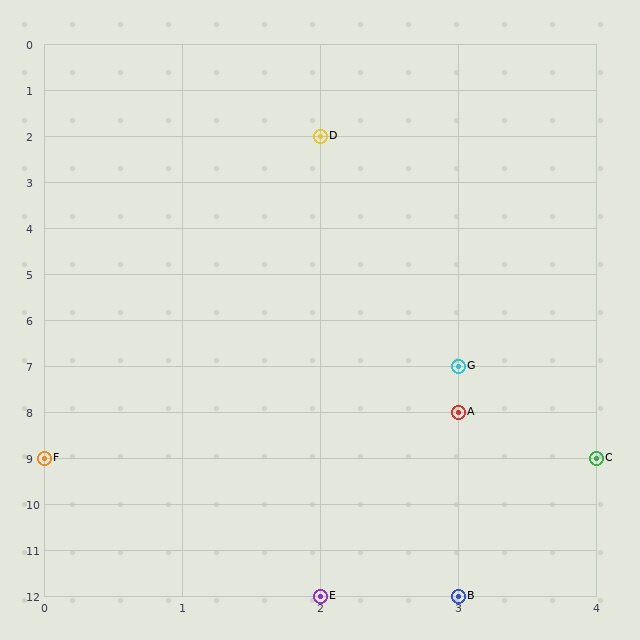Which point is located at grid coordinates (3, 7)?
Point G is at (3, 7).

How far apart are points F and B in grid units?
Points F and B are 3 columns and 3 rows apart (about 4.2 grid units diagonally).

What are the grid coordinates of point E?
Point E is at grid coordinates (2, 12).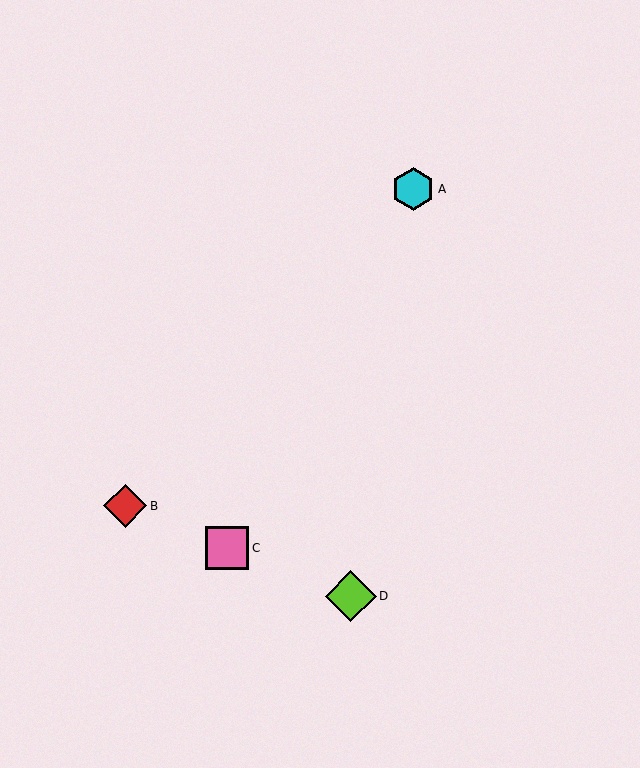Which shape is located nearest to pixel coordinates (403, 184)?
The cyan hexagon (labeled A) at (413, 189) is nearest to that location.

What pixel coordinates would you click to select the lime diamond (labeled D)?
Click at (351, 596) to select the lime diamond D.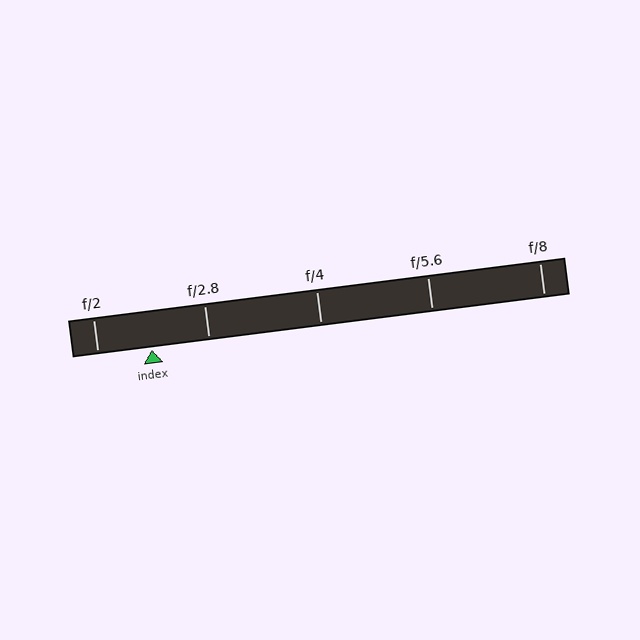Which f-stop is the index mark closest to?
The index mark is closest to f/2.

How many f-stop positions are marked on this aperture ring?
There are 5 f-stop positions marked.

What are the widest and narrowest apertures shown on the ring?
The widest aperture shown is f/2 and the narrowest is f/8.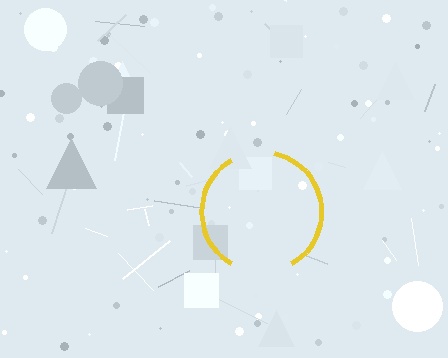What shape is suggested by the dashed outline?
The dashed outline suggests a circle.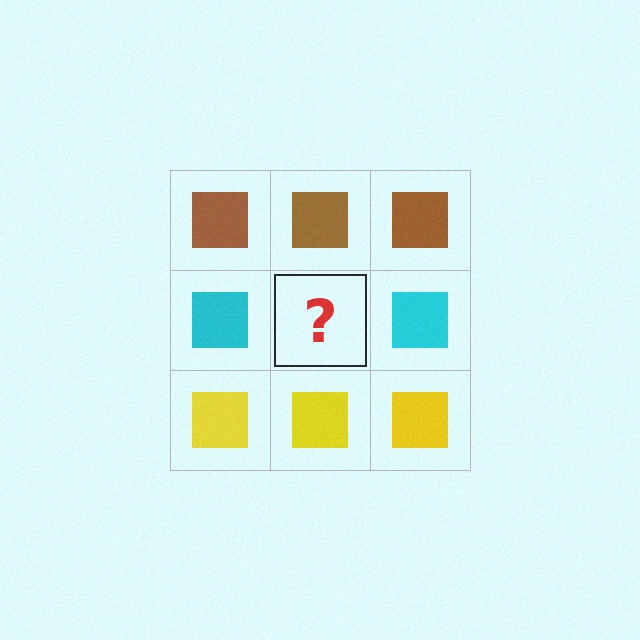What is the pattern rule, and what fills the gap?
The rule is that each row has a consistent color. The gap should be filled with a cyan square.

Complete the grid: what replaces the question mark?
The question mark should be replaced with a cyan square.